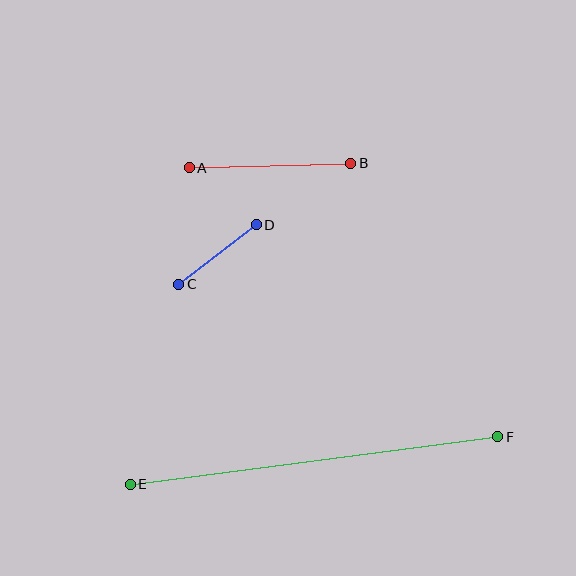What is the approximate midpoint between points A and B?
The midpoint is at approximately (270, 166) pixels.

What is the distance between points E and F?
The distance is approximately 370 pixels.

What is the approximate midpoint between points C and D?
The midpoint is at approximately (218, 254) pixels.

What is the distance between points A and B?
The distance is approximately 162 pixels.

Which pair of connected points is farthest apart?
Points E and F are farthest apart.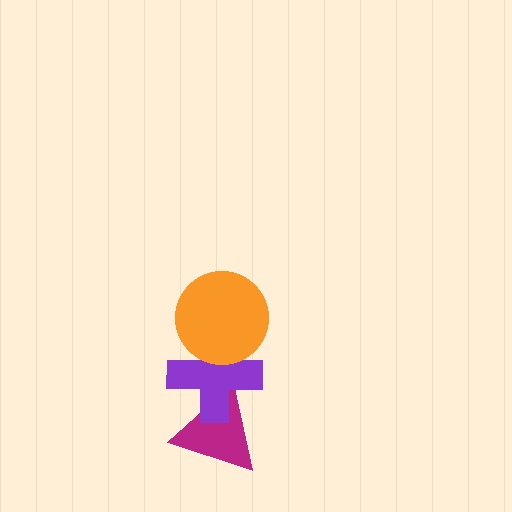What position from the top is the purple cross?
The purple cross is 2nd from the top.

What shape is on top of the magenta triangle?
The purple cross is on top of the magenta triangle.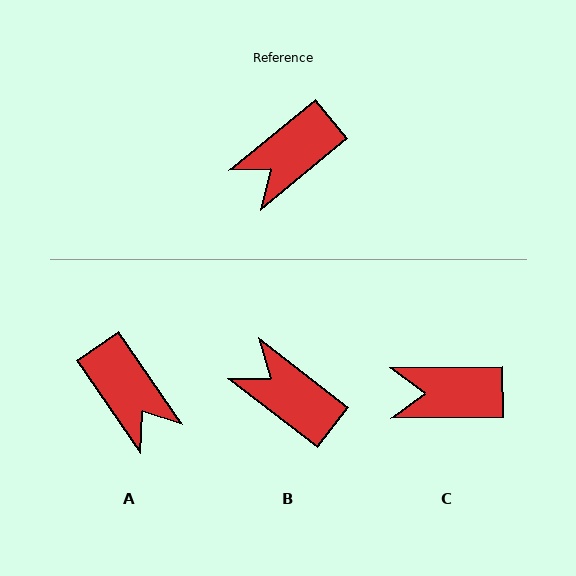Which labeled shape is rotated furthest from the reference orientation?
A, about 85 degrees away.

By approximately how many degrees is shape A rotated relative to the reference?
Approximately 85 degrees counter-clockwise.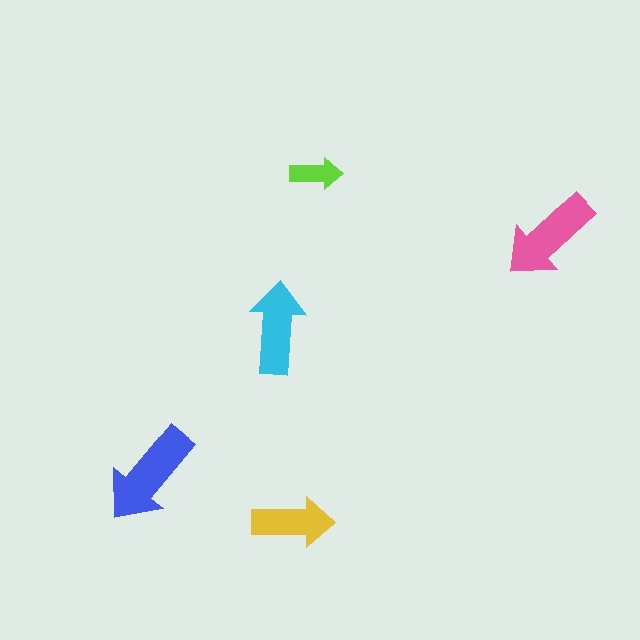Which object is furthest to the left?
The blue arrow is leftmost.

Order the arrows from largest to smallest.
the blue one, the pink one, the cyan one, the yellow one, the lime one.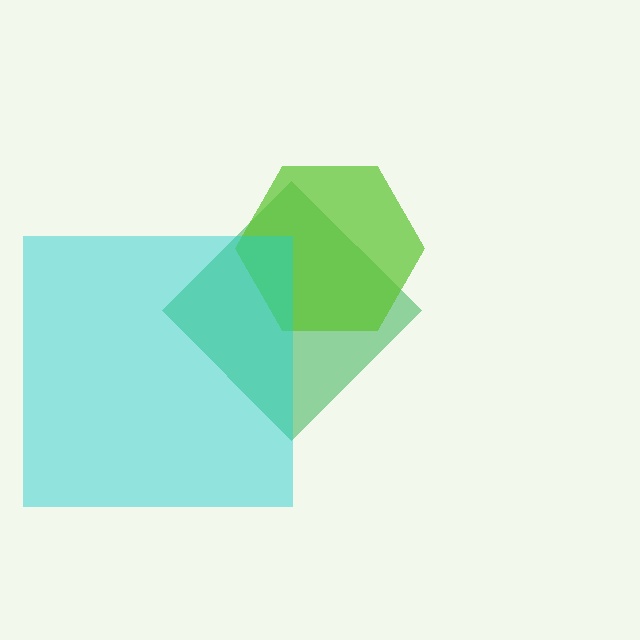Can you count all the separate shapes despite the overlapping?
Yes, there are 3 separate shapes.